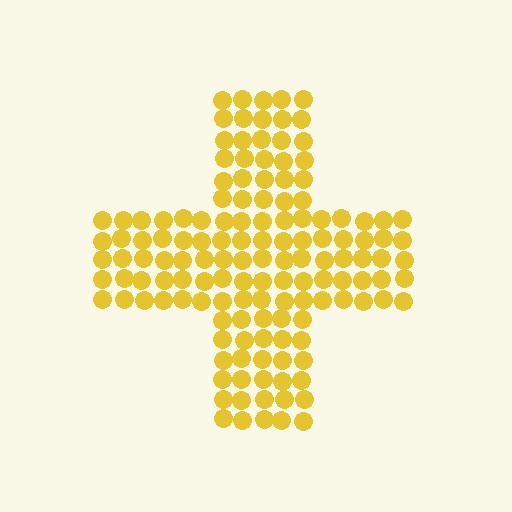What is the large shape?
The large shape is a cross.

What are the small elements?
The small elements are circles.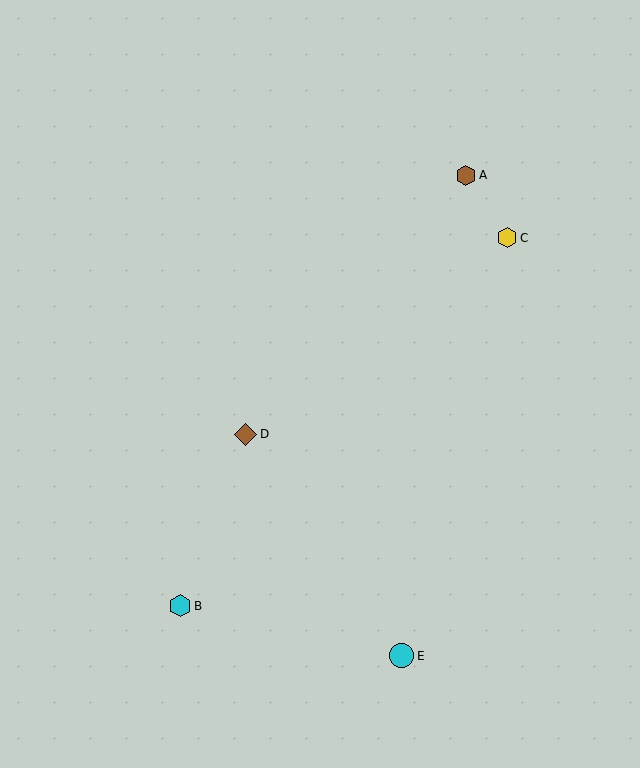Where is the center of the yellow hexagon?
The center of the yellow hexagon is at (507, 238).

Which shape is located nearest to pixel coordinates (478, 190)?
The brown hexagon (labeled A) at (466, 175) is nearest to that location.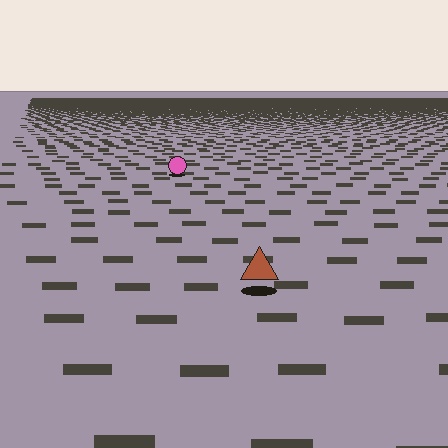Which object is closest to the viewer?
The brown triangle is closest. The texture marks near it are larger and more spread out.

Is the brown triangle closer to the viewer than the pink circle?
Yes. The brown triangle is closer — you can tell from the texture gradient: the ground texture is coarser near it.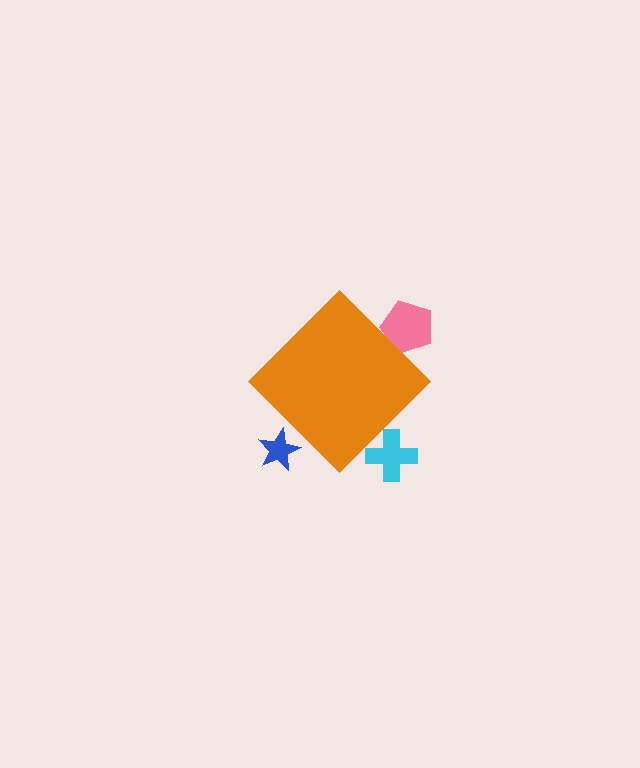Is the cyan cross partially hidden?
Yes, the cyan cross is partially hidden behind the orange diamond.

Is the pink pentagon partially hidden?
Yes, the pink pentagon is partially hidden behind the orange diamond.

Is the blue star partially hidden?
Yes, the blue star is partially hidden behind the orange diamond.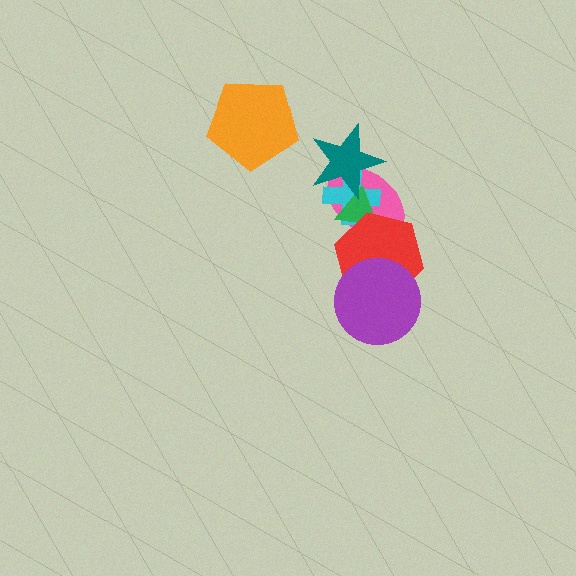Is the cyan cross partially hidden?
Yes, it is partially covered by another shape.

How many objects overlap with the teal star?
3 objects overlap with the teal star.